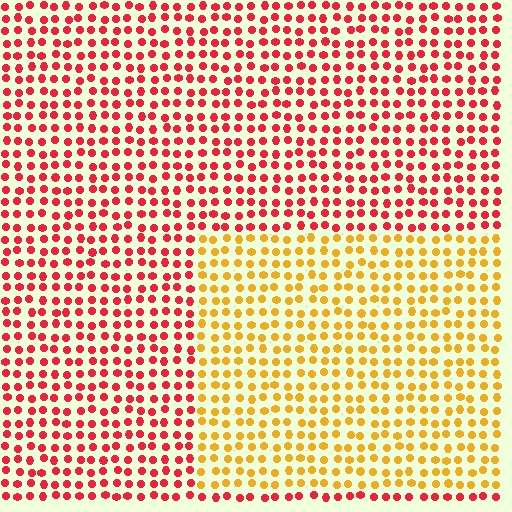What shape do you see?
I see a rectangle.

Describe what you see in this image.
The image is filled with small red elements in a uniform arrangement. A rectangle-shaped region is visible where the elements are tinted to a slightly different hue, forming a subtle color boundary.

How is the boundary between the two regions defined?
The boundary is defined purely by a slight shift in hue (about 50 degrees). Spacing, size, and orientation are identical on both sides.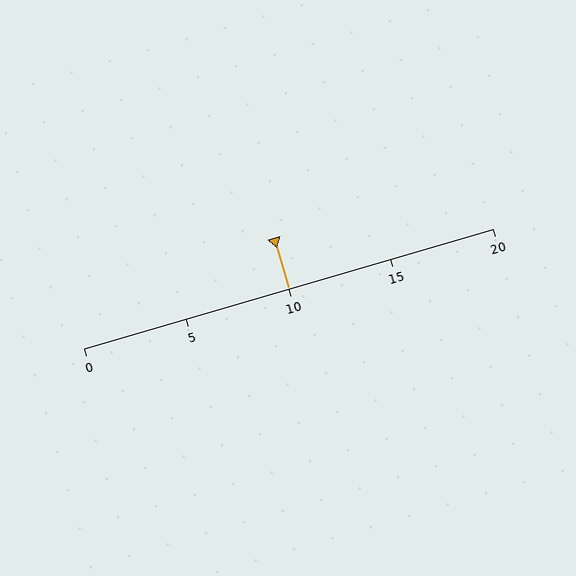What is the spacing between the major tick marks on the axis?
The major ticks are spaced 5 apart.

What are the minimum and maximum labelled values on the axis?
The axis runs from 0 to 20.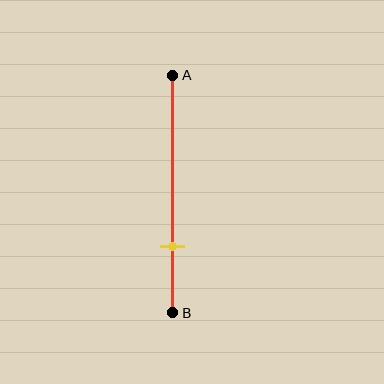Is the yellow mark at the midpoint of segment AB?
No, the mark is at about 70% from A, not at the 50% midpoint.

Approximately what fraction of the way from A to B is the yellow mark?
The yellow mark is approximately 70% of the way from A to B.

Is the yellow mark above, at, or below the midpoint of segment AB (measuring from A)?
The yellow mark is below the midpoint of segment AB.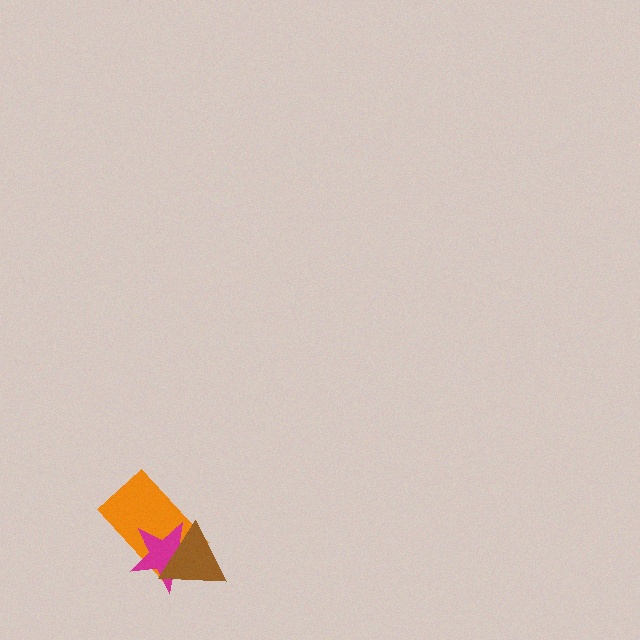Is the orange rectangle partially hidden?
Yes, it is partially covered by another shape.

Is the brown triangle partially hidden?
No, no other shape covers it.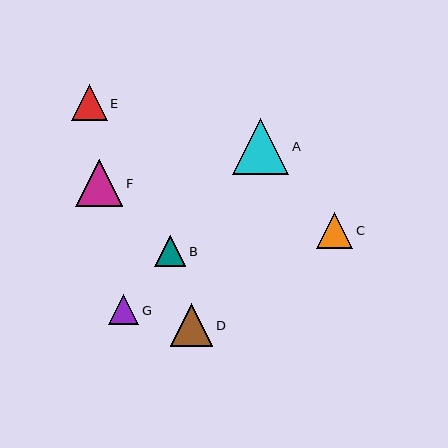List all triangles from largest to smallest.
From largest to smallest: A, F, D, E, C, B, G.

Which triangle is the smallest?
Triangle G is the smallest with a size of approximately 30 pixels.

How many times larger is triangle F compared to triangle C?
Triangle F is approximately 1.3 times the size of triangle C.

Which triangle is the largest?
Triangle A is the largest with a size of approximately 56 pixels.